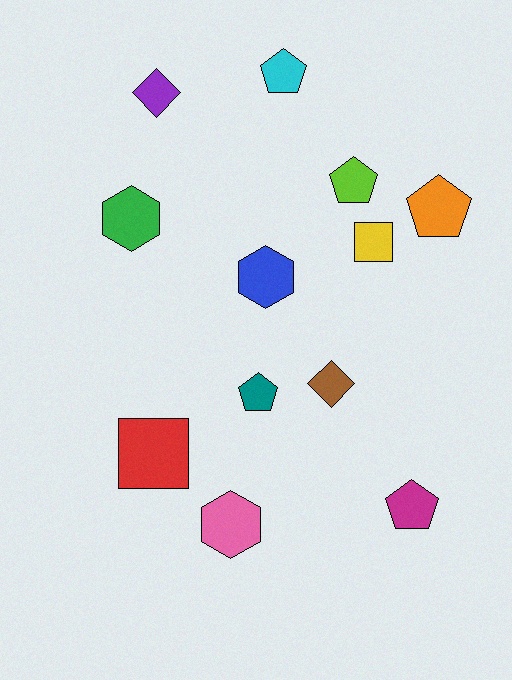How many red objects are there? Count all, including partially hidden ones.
There is 1 red object.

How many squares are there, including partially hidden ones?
There are 2 squares.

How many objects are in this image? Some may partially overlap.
There are 12 objects.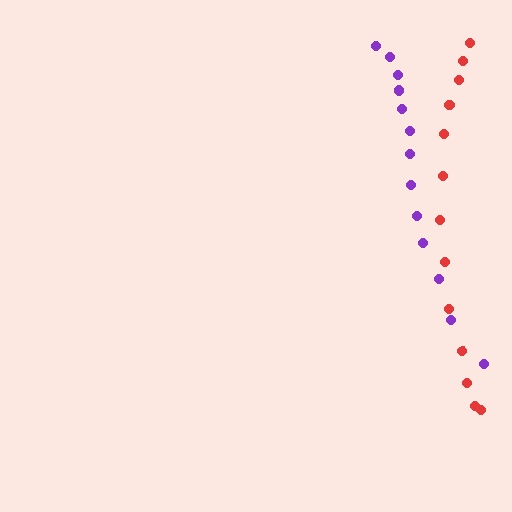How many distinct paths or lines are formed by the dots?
There are 2 distinct paths.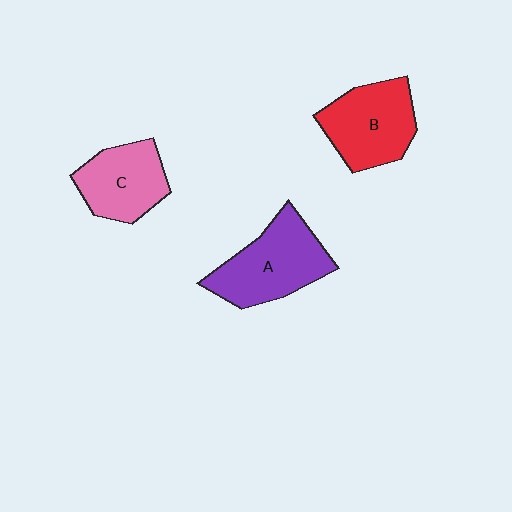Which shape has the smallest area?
Shape C (pink).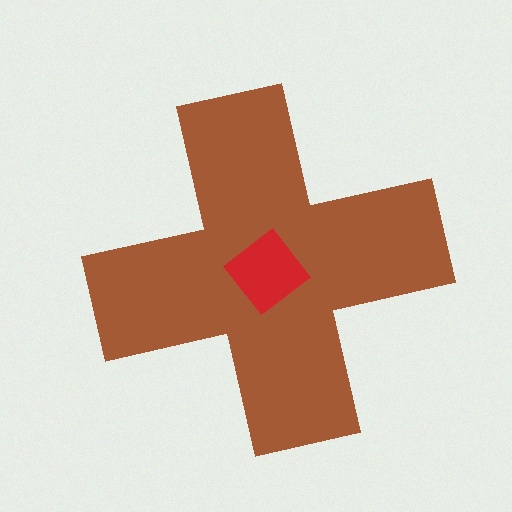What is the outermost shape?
The brown cross.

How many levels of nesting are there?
2.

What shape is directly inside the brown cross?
The red diamond.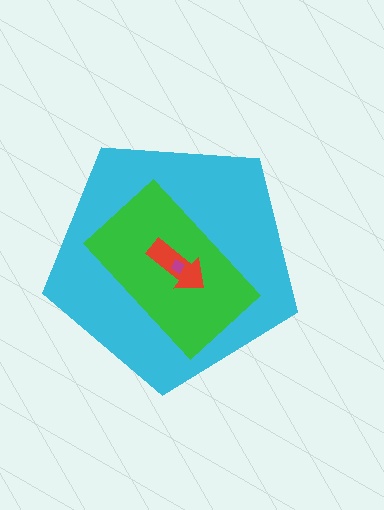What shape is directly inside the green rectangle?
The red arrow.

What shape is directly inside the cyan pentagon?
The green rectangle.